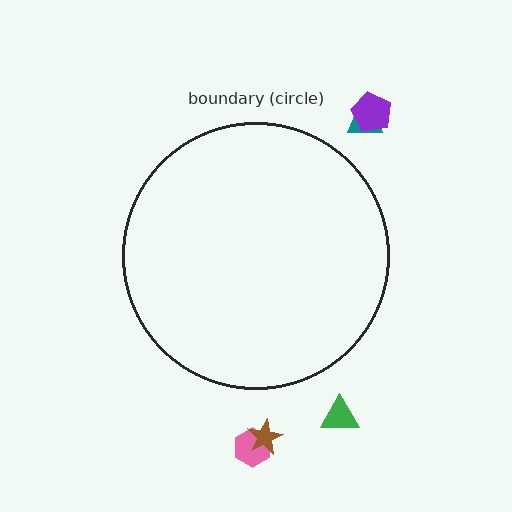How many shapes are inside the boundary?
0 inside, 5 outside.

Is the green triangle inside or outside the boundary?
Outside.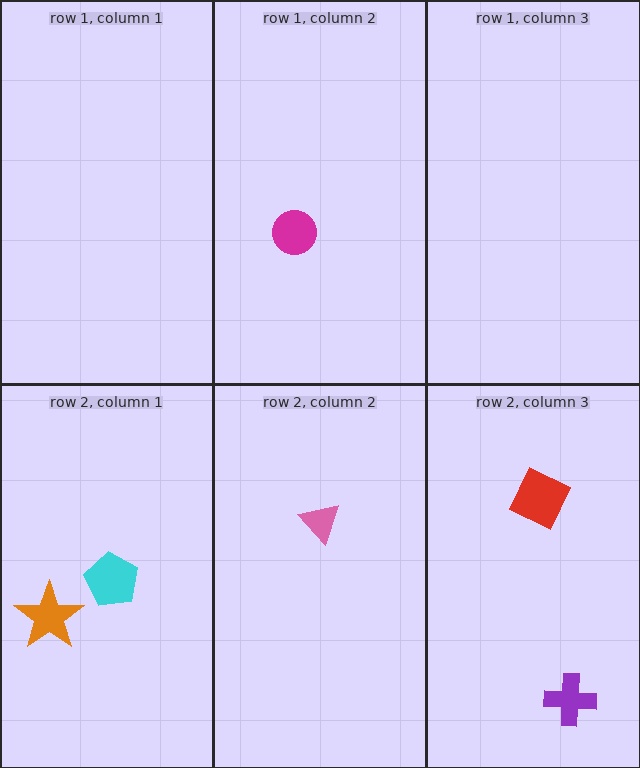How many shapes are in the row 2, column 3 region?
2.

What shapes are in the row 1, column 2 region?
The magenta circle.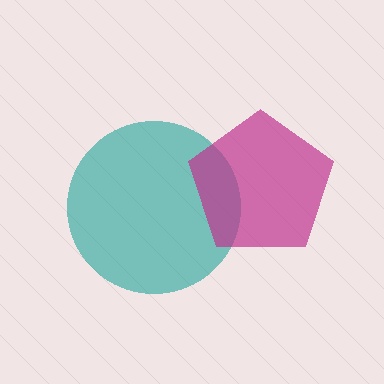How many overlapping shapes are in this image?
There are 2 overlapping shapes in the image.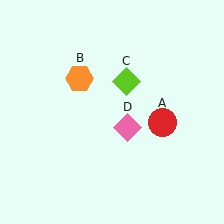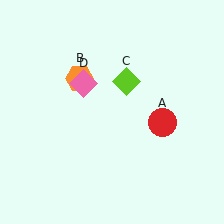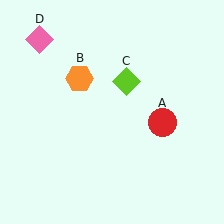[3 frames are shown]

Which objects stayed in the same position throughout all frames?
Red circle (object A) and orange hexagon (object B) and lime diamond (object C) remained stationary.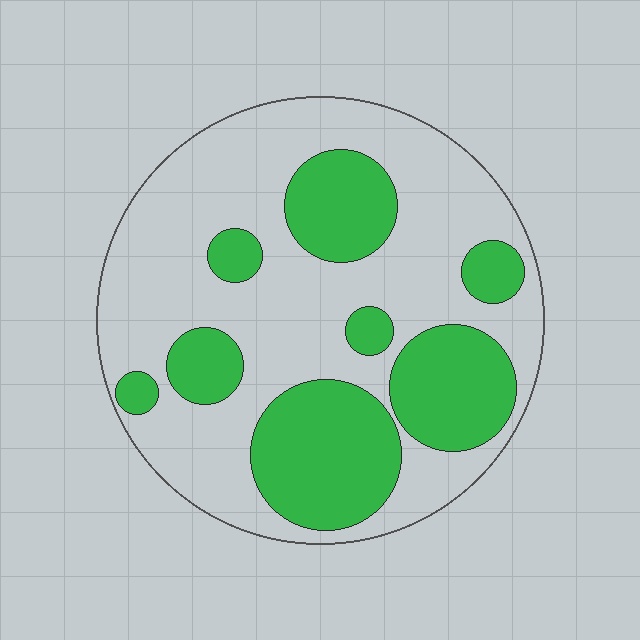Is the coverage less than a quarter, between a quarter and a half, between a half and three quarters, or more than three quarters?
Between a quarter and a half.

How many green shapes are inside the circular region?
8.